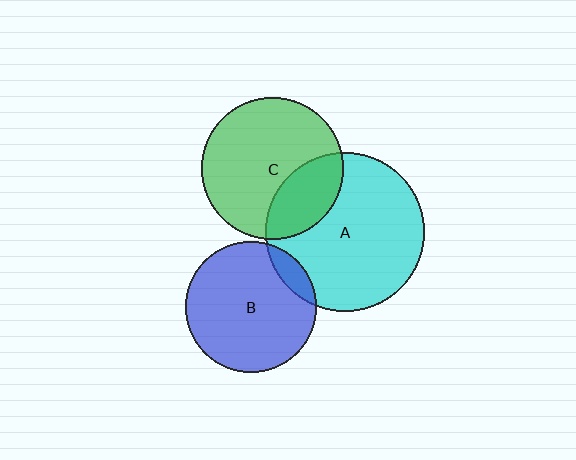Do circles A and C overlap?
Yes.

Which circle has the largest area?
Circle A (cyan).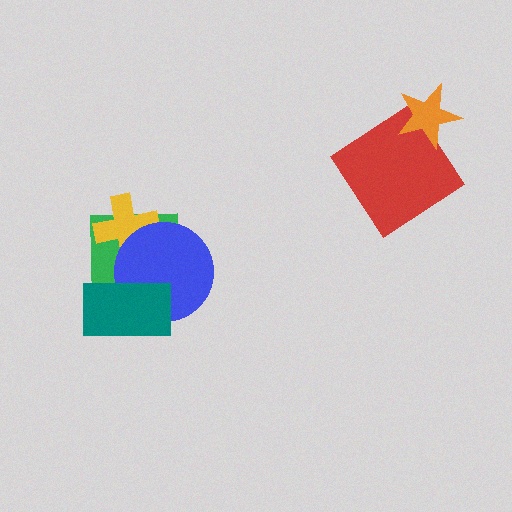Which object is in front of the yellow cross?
The blue circle is in front of the yellow cross.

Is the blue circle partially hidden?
Yes, it is partially covered by another shape.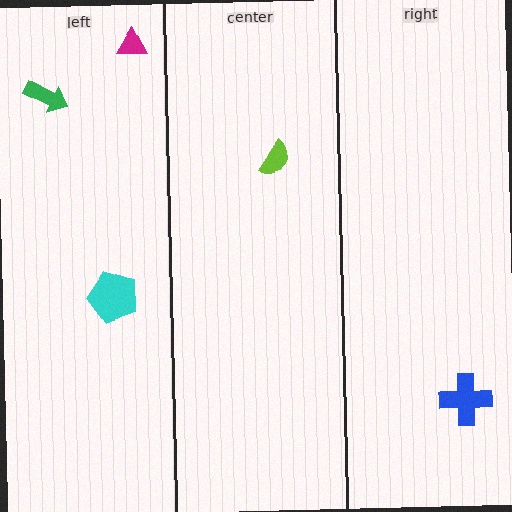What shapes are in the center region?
The lime semicircle.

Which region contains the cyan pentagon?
The left region.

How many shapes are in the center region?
1.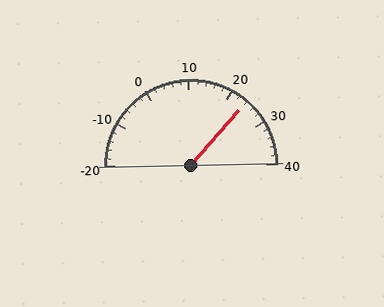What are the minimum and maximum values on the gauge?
The gauge ranges from -20 to 40.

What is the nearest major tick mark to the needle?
The nearest major tick mark is 20.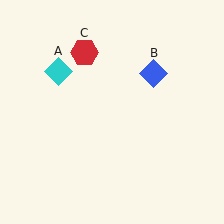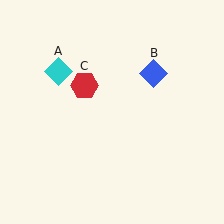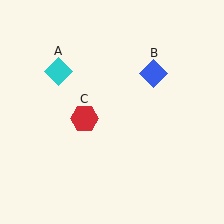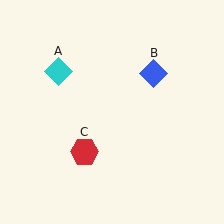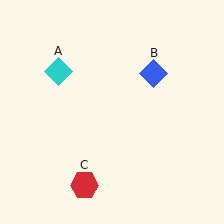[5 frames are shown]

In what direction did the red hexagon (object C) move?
The red hexagon (object C) moved down.